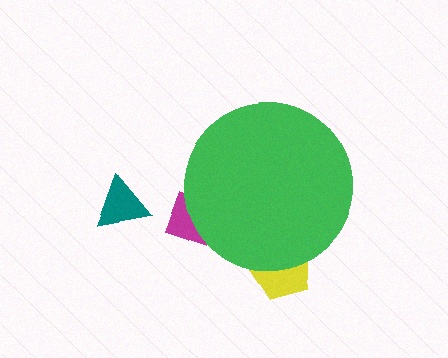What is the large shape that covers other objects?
A green circle.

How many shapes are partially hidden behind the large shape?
2 shapes are partially hidden.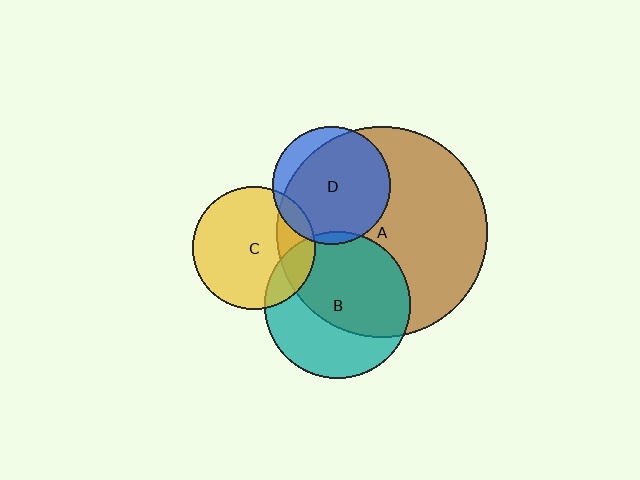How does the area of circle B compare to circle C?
Approximately 1.4 times.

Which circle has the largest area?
Circle A (brown).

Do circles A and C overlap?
Yes.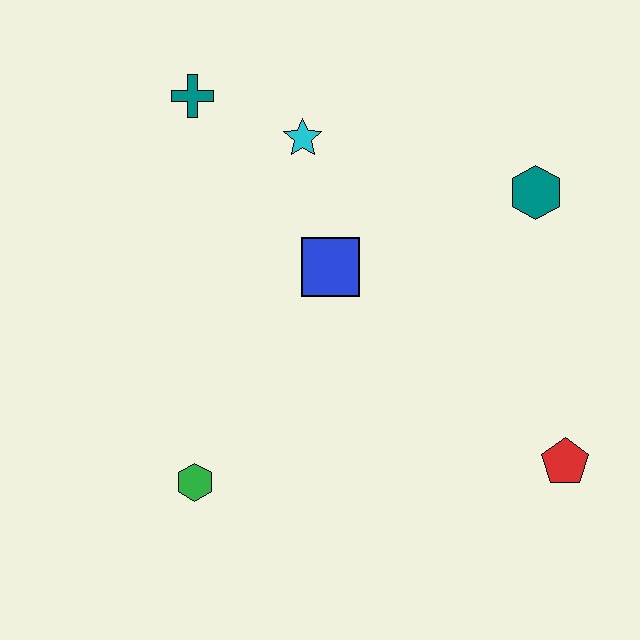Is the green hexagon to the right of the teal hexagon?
No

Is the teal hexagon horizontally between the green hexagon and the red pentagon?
Yes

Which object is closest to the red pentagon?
The teal hexagon is closest to the red pentagon.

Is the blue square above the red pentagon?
Yes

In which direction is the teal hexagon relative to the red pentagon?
The teal hexagon is above the red pentagon.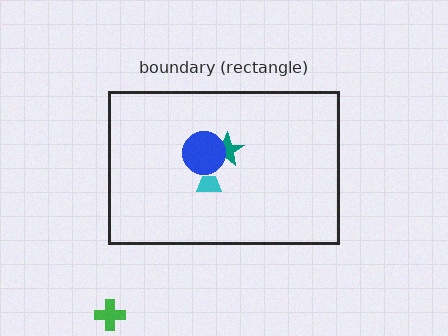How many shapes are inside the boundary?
3 inside, 1 outside.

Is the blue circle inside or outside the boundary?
Inside.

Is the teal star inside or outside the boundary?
Inside.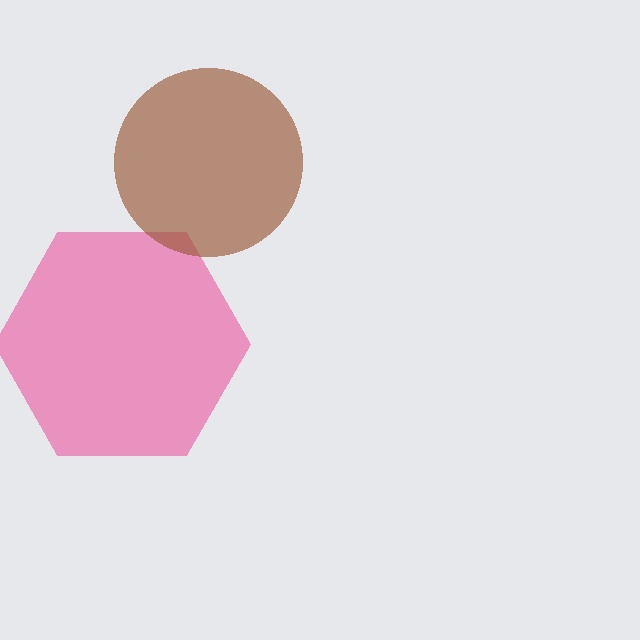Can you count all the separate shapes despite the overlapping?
Yes, there are 2 separate shapes.